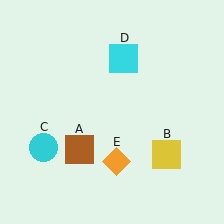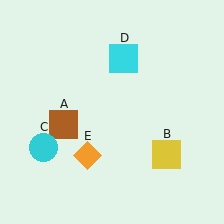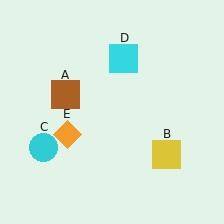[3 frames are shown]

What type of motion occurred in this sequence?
The brown square (object A), orange diamond (object E) rotated clockwise around the center of the scene.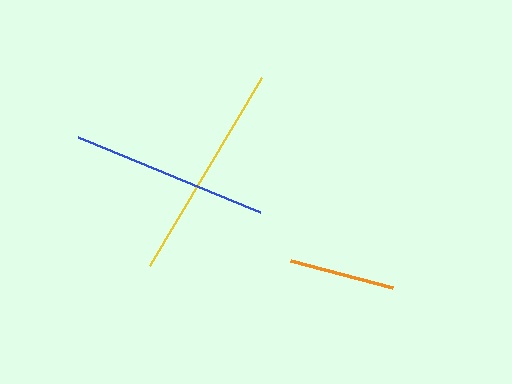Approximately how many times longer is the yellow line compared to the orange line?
The yellow line is approximately 2.1 times the length of the orange line.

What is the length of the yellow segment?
The yellow segment is approximately 219 pixels long.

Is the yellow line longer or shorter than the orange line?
The yellow line is longer than the orange line.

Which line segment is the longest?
The yellow line is the longest at approximately 219 pixels.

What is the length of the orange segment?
The orange segment is approximately 105 pixels long.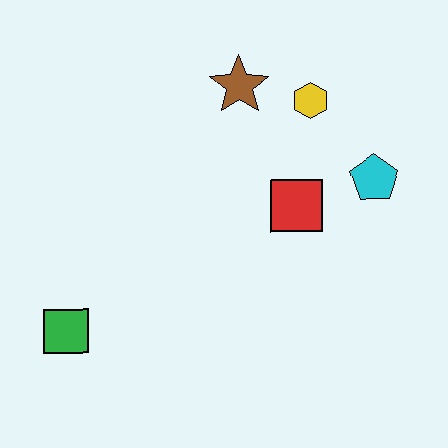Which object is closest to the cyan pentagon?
The red square is closest to the cyan pentagon.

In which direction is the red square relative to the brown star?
The red square is below the brown star.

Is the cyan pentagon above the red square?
Yes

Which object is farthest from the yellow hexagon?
The green square is farthest from the yellow hexagon.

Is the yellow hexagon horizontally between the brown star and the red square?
No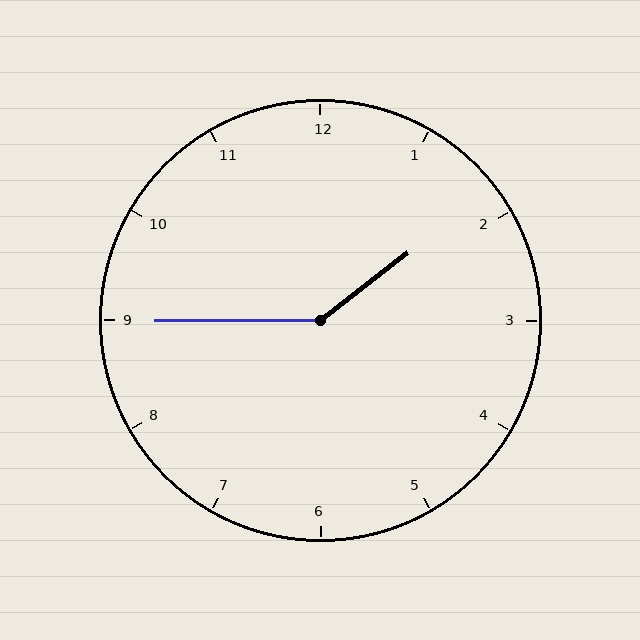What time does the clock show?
1:45.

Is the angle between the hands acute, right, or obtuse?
It is obtuse.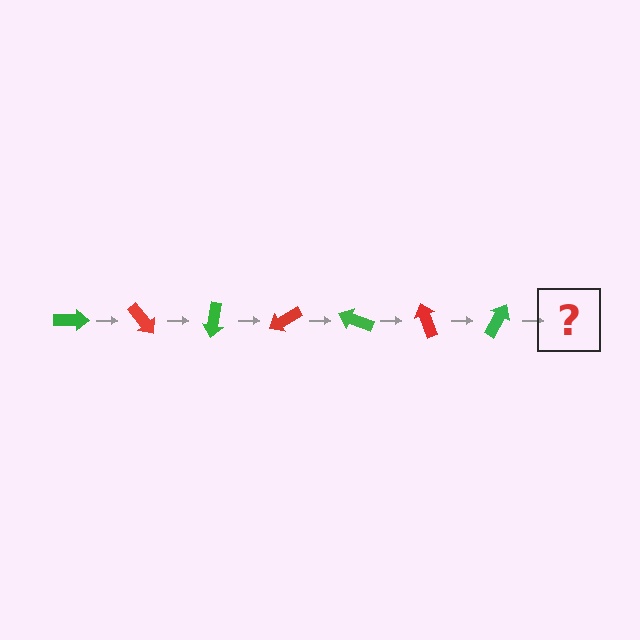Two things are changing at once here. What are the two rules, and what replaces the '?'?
The two rules are that it rotates 50 degrees each step and the color cycles through green and red. The '?' should be a red arrow, rotated 350 degrees from the start.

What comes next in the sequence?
The next element should be a red arrow, rotated 350 degrees from the start.